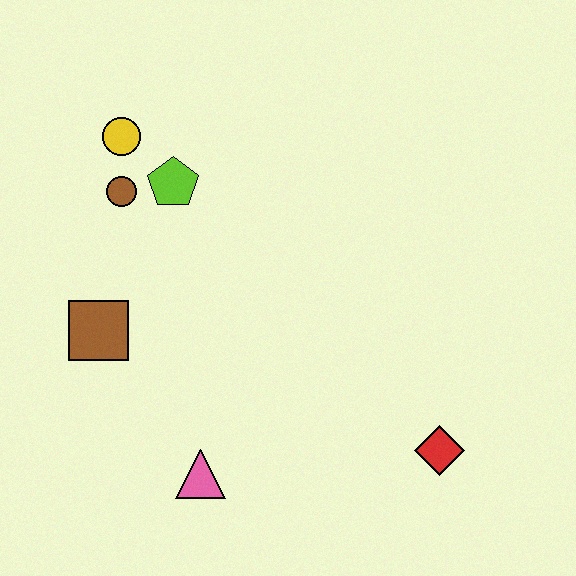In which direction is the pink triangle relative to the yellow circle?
The pink triangle is below the yellow circle.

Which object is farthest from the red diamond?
The yellow circle is farthest from the red diamond.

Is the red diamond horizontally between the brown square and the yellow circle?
No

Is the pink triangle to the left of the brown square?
No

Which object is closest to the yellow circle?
The brown circle is closest to the yellow circle.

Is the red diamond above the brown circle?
No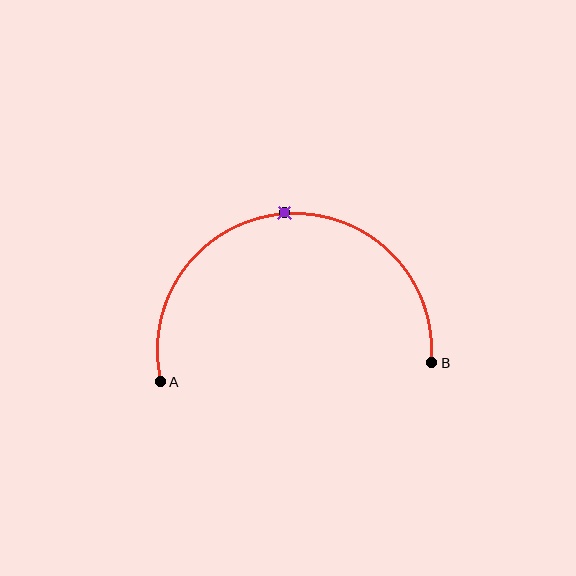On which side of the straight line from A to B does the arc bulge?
The arc bulges above the straight line connecting A and B.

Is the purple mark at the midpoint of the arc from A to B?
Yes. The purple mark lies on the arc at equal arc-length from both A and B — it is the arc midpoint.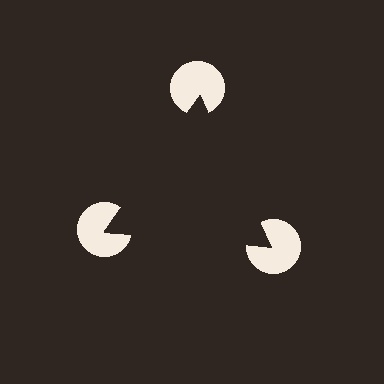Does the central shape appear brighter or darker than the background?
It typically appears slightly darker than the background, even though no actual brightness change is drawn.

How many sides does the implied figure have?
3 sides.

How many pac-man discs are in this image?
There are 3 — one at each vertex of the illusory triangle.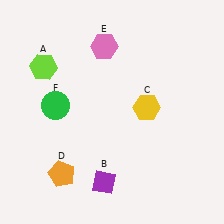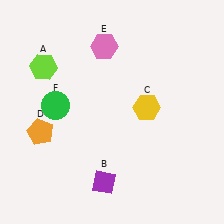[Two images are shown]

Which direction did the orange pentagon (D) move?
The orange pentagon (D) moved up.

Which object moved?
The orange pentagon (D) moved up.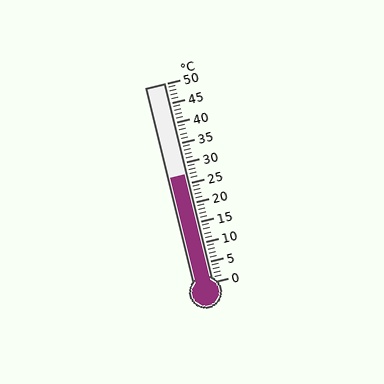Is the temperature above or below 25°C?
The temperature is above 25°C.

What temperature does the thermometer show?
The thermometer shows approximately 27°C.